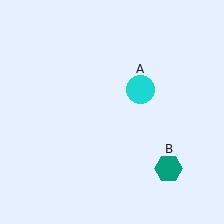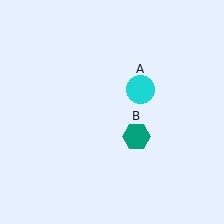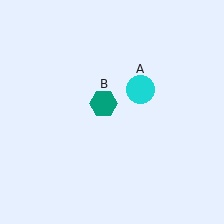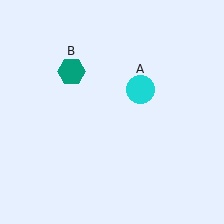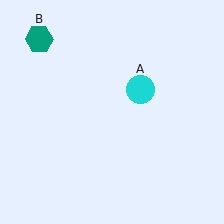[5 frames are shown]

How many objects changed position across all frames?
1 object changed position: teal hexagon (object B).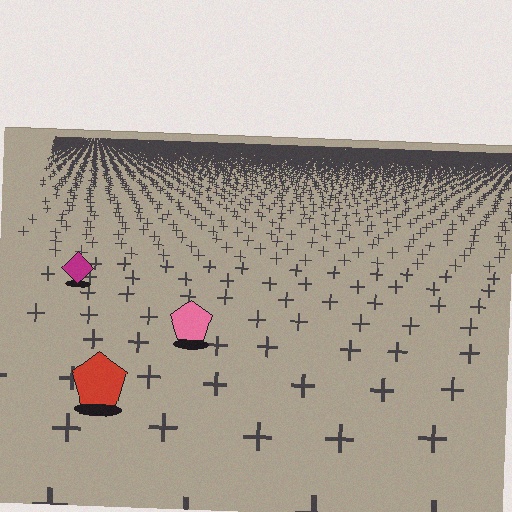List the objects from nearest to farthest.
From nearest to farthest: the red pentagon, the pink pentagon, the magenta diamond.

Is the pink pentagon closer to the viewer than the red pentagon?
No. The red pentagon is closer — you can tell from the texture gradient: the ground texture is coarser near it.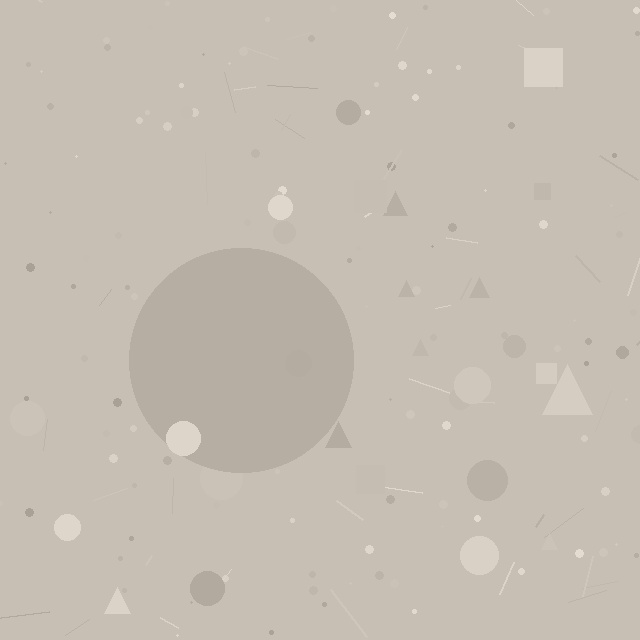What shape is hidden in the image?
A circle is hidden in the image.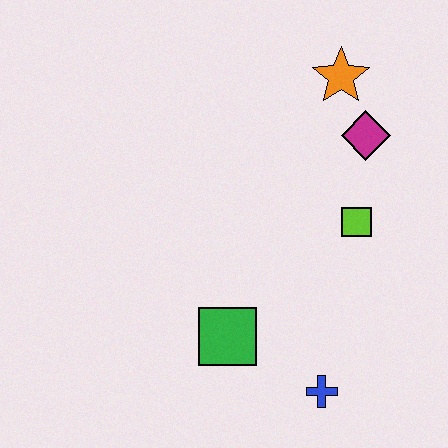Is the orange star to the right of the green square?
Yes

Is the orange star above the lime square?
Yes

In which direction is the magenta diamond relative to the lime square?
The magenta diamond is above the lime square.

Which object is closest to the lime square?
The magenta diamond is closest to the lime square.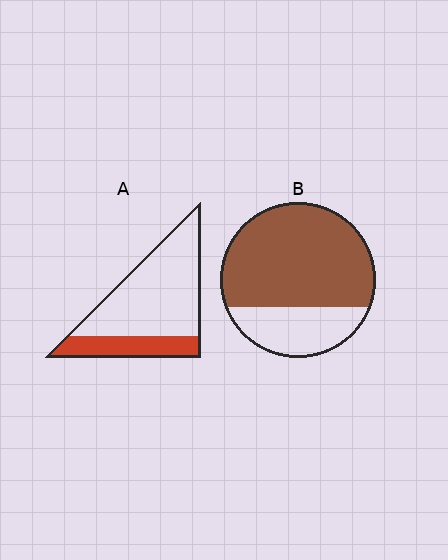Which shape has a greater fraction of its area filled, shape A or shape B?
Shape B.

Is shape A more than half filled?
No.